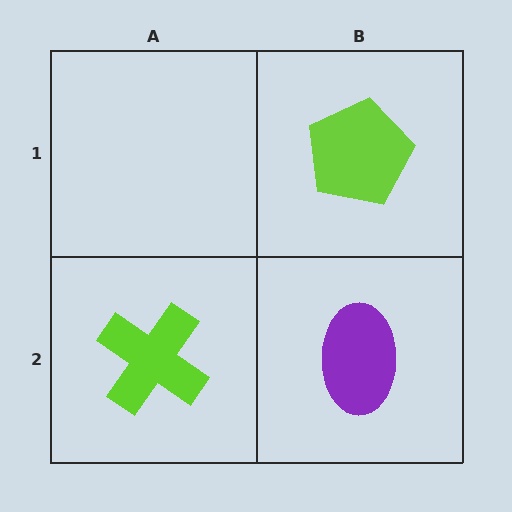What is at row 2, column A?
A lime cross.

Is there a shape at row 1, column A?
No, that cell is empty.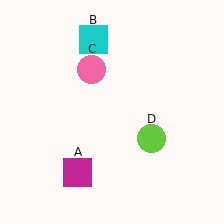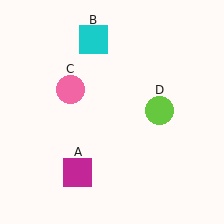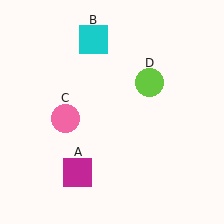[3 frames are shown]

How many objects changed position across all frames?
2 objects changed position: pink circle (object C), lime circle (object D).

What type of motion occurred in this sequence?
The pink circle (object C), lime circle (object D) rotated counterclockwise around the center of the scene.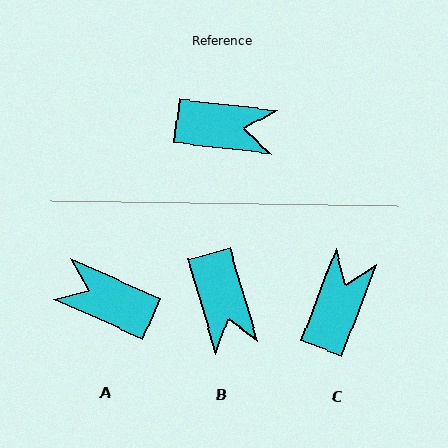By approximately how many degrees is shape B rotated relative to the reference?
Approximately 67 degrees clockwise.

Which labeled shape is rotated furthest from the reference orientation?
A, about 163 degrees away.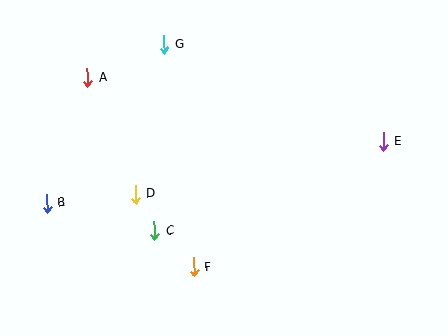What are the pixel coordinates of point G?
Point G is at (164, 45).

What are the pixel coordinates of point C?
Point C is at (155, 231).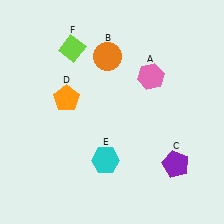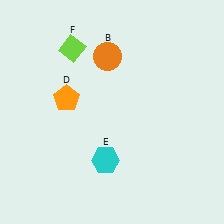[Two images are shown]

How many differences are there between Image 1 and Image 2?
There are 2 differences between the two images.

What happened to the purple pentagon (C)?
The purple pentagon (C) was removed in Image 2. It was in the bottom-right area of Image 1.